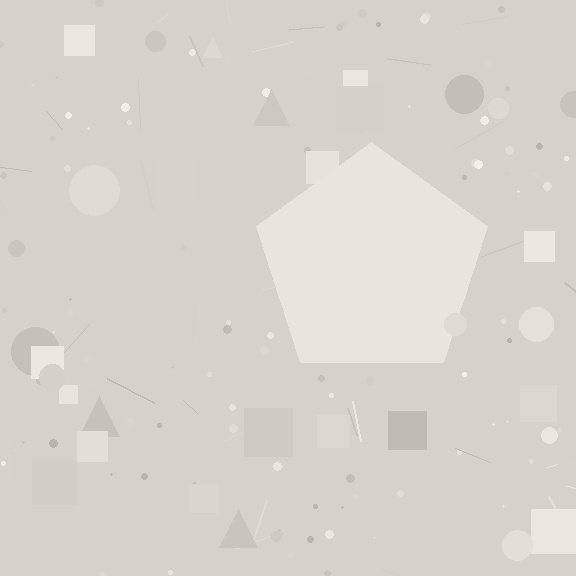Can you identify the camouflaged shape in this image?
The camouflaged shape is a pentagon.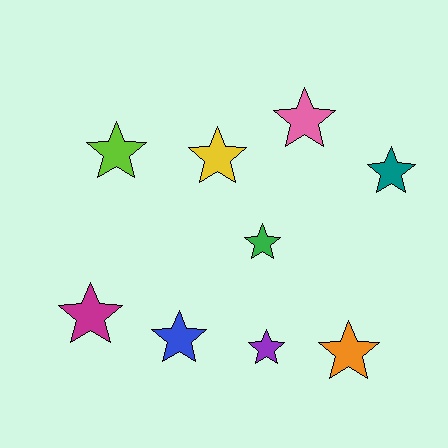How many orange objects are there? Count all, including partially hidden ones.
There is 1 orange object.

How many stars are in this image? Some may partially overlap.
There are 9 stars.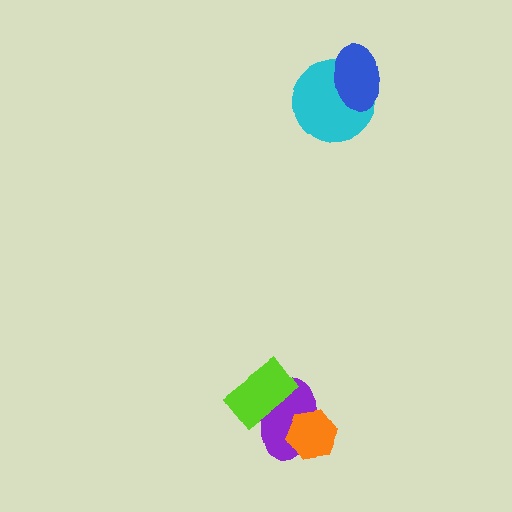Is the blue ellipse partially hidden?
No, no other shape covers it.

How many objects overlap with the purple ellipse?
2 objects overlap with the purple ellipse.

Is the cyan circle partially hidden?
Yes, it is partially covered by another shape.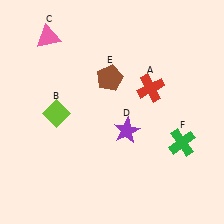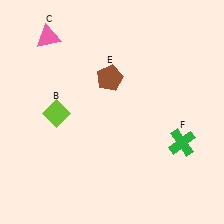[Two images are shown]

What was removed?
The red cross (A), the purple star (D) were removed in Image 2.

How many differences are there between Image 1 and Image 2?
There are 2 differences between the two images.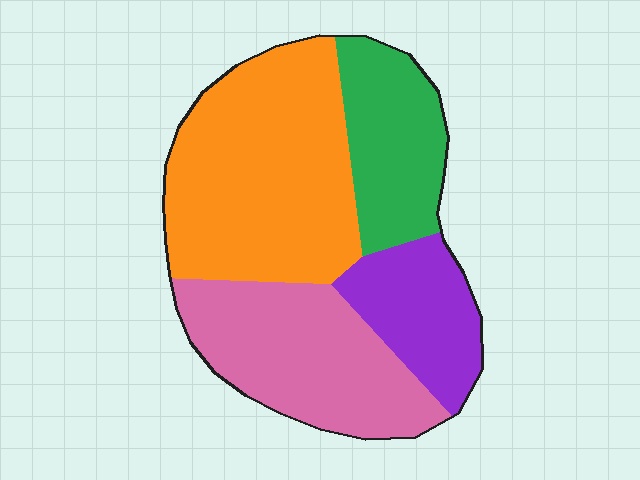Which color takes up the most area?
Orange, at roughly 40%.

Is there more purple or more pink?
Pink.